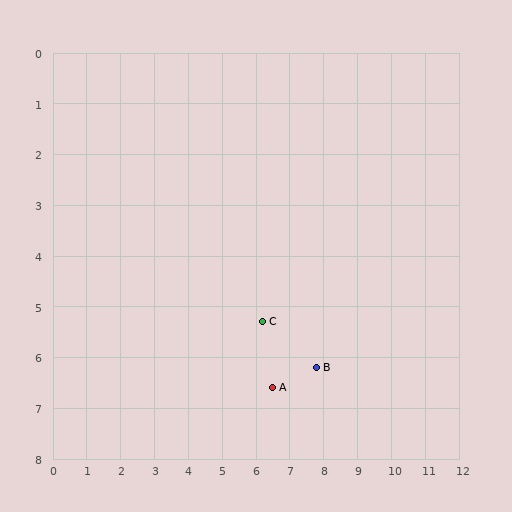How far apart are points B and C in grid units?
Points B and C are about 1.8 grid units apart.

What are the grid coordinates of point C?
Point C is at approximately (6.2, 5.3).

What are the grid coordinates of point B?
Point B is at approximately (7.8, 6.2).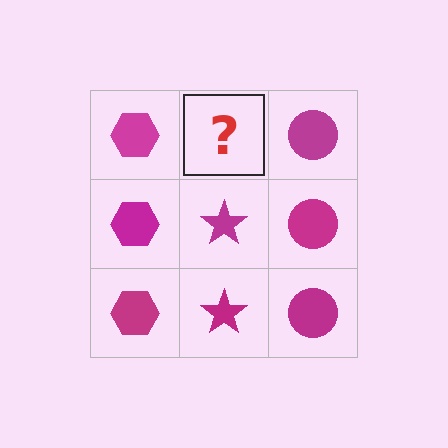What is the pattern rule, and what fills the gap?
The rule is that each column has a consistent shape. The gap should be filled with a magenta star.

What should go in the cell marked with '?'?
The missing cell should contain a magenta star.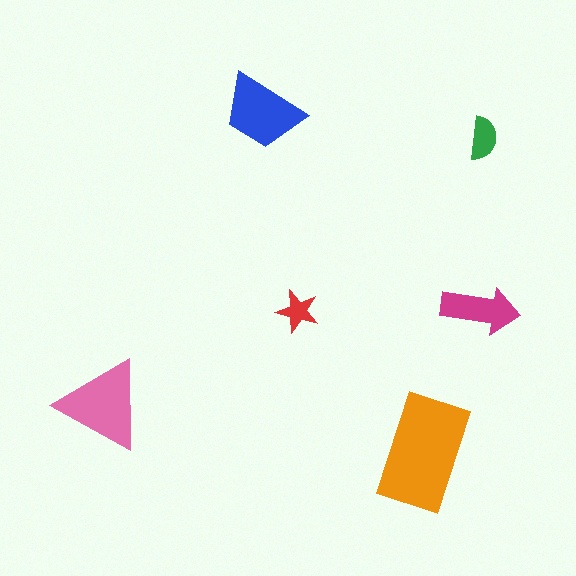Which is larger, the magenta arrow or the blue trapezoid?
The blue trapezoid.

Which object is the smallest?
The red star.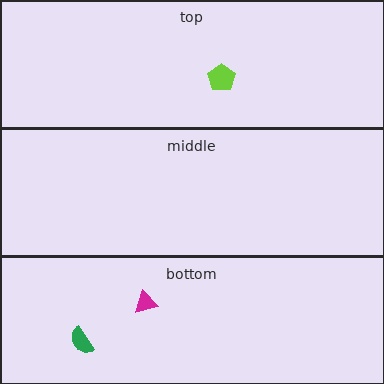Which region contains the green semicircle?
The bottom region.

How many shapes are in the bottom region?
2.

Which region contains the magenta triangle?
The bottom region.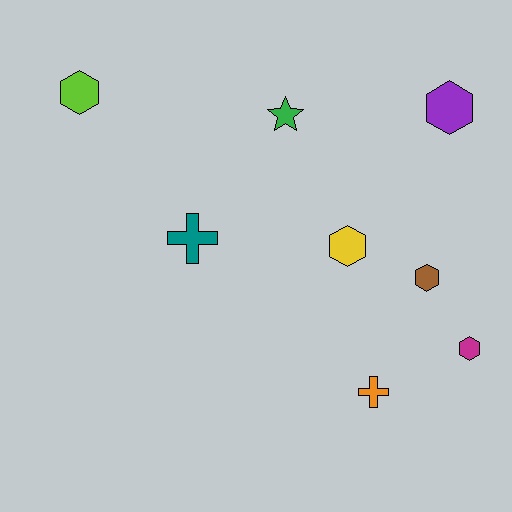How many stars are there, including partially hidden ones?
There is 1 star.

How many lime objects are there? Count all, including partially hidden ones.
There is 1 lime object.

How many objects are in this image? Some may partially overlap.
There are 8 objects.